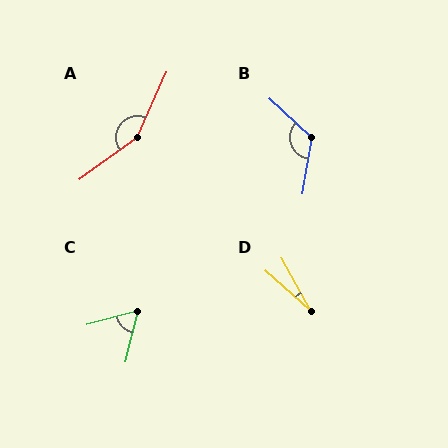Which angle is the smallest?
D, at approximately 19 degrees.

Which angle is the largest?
A, at approximately 151 degrees.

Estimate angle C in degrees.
Approximately 61 degrees.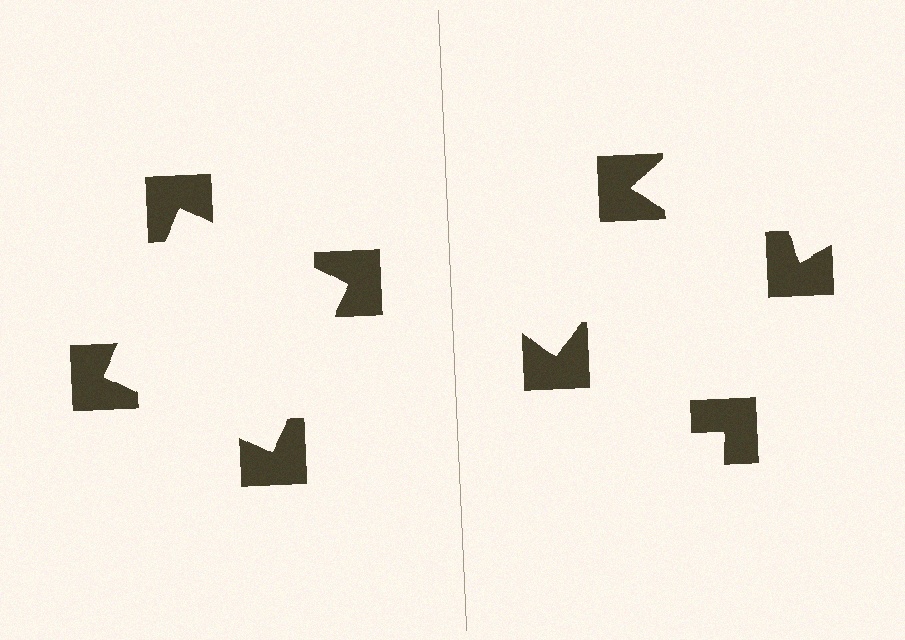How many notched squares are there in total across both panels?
8 — 4 on each side.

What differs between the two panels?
The notched squares are positioned identically on both sides; only the wedge orientations differ. On the left they align to a square; on the right they are misaligned.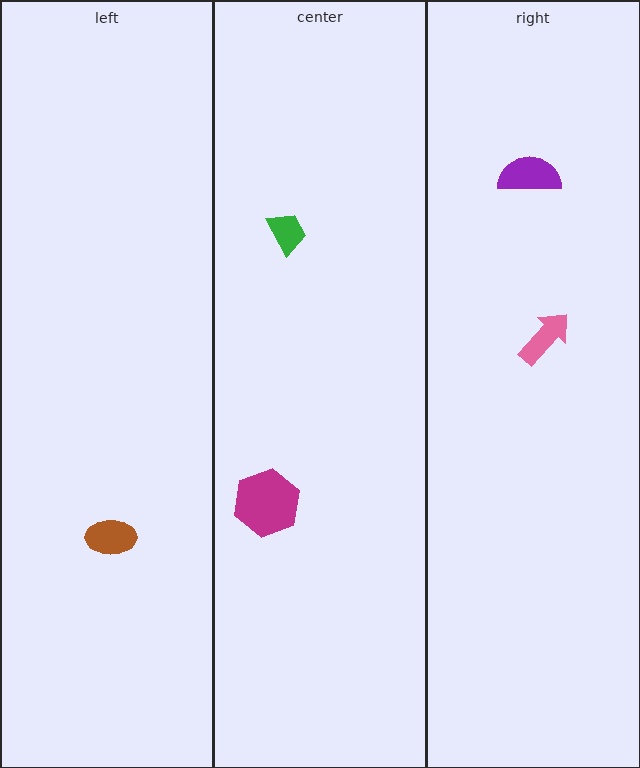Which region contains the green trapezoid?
The center region.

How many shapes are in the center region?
2.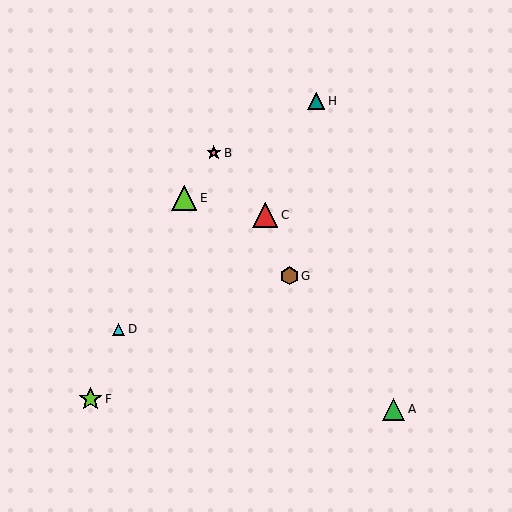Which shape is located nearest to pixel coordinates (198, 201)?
The lime triangle (labeled E) at (184, 198) is nearest to that location.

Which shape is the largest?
The red triangle (labeled C) is the largest.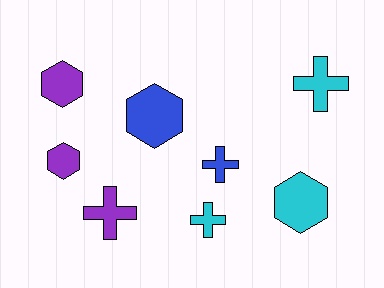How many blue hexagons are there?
There is 1 blue hexagon.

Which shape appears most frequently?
Cross, with 4 objects.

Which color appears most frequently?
Cyan, with 3 objects.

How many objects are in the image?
There are 8 objects.